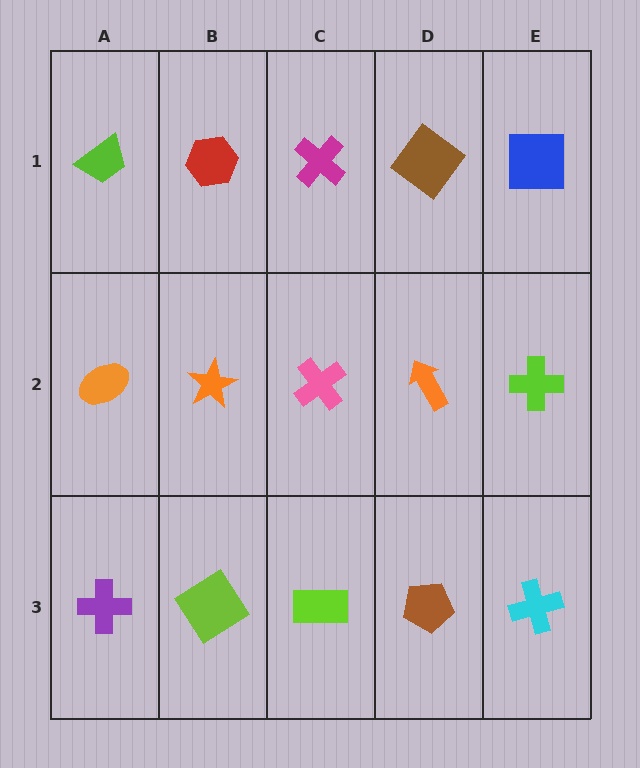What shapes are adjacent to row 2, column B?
A red hexagon (row 1, column B), a lime diamond (row 3, column B), an orange ellipse (row 2, column A), a pink cross (row 2, column C).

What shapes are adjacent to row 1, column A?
An orange ellipse (row 2, column A), a red hexagon (row 1, column B).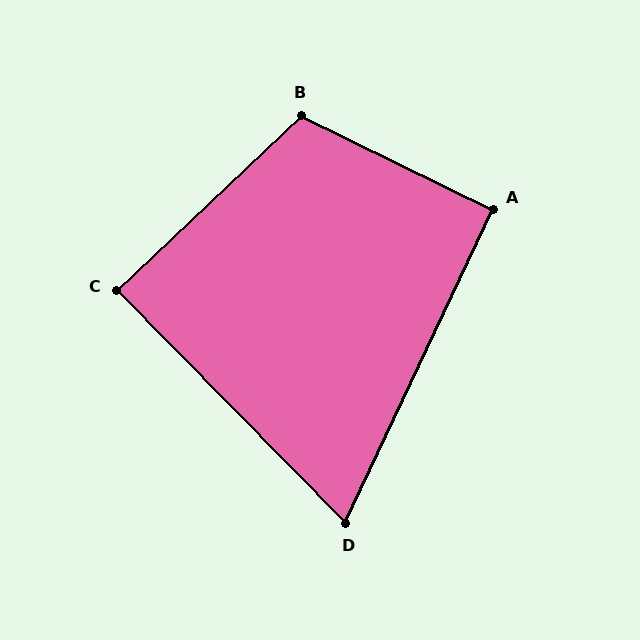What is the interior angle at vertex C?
Approximately 89 degrees (approximately right).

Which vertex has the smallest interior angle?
D, at approximately 70 degrees.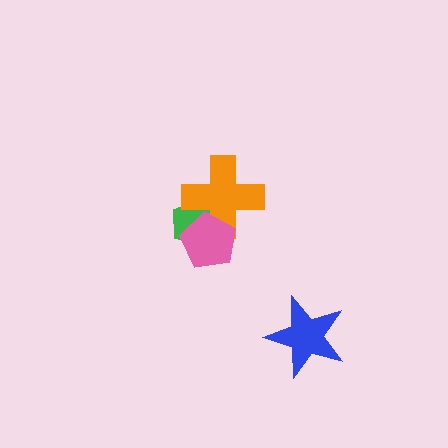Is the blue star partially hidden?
No, no other shape covers it.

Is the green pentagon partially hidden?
Yes, it is partially covered by another shape.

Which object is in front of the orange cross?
The pink pentagon is in front of the orange cross.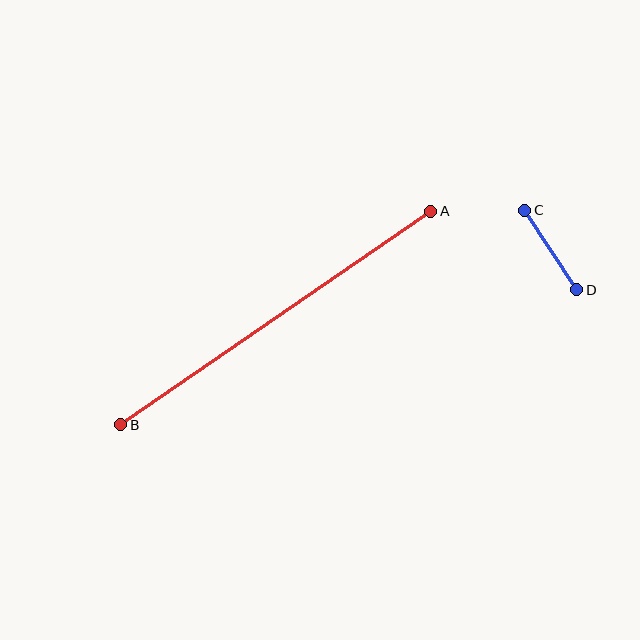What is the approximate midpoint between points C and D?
The midpoint is at approximately (551, 250) pixels.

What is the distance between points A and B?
The distance is approximately 376 pixels.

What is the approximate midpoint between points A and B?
The midpoint is at approximately (276, 318) pixels.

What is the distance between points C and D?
The distance is approximately 95 pixels.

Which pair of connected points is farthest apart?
Points A and B are farthest apart.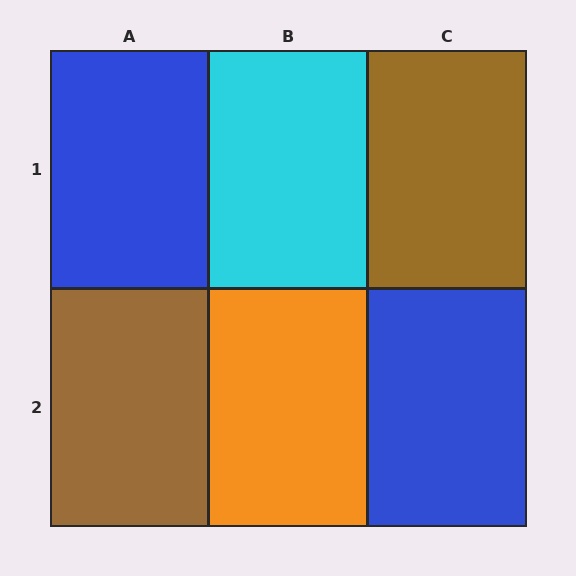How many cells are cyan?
1 cell is cyan.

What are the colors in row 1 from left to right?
Blue, cyan, brown.